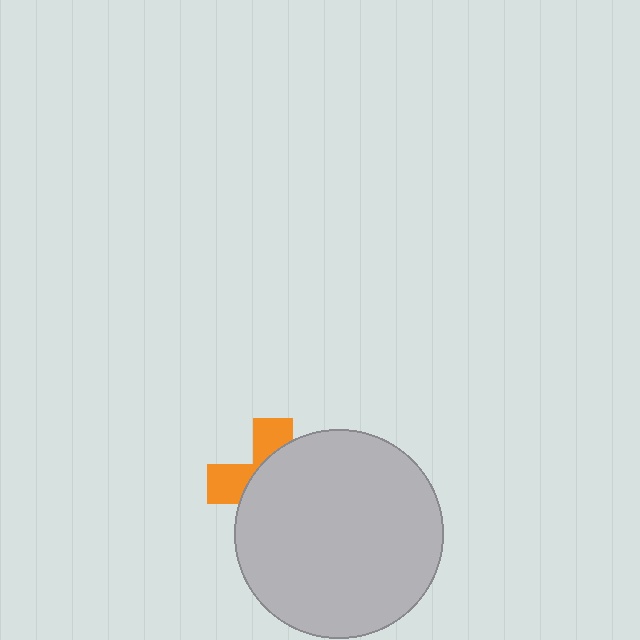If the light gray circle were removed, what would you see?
You would see the complete orange cross.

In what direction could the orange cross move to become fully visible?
The orange cross could move left. That would shift it out from behind the light gray circle entirely.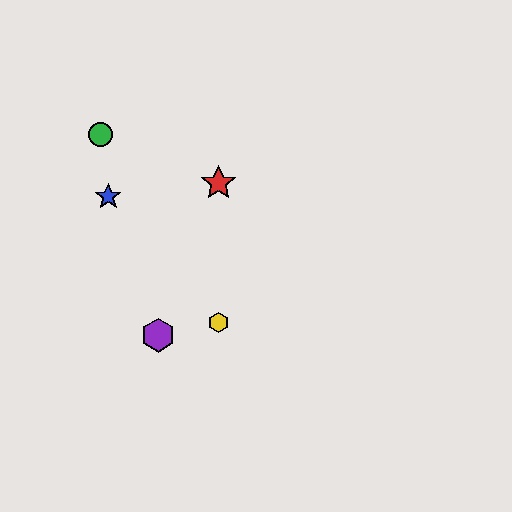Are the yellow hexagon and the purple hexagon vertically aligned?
No, the yellow hexagon is at x≈218 and the purple hexagon is at x≈158.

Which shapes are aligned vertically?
The red star, the yellow hexagon are aligned vertically.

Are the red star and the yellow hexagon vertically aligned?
Yes, both are at x≈218.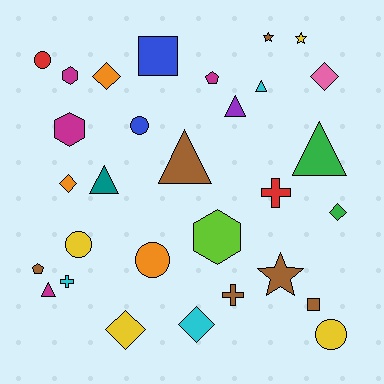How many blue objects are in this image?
There are 2 blue objects.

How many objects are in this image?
There are 30 objects.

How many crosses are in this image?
There are 3 crosses.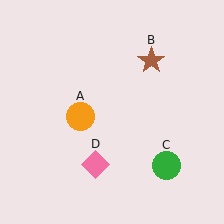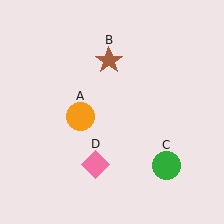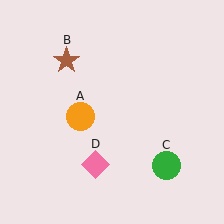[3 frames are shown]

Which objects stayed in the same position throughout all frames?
Orange circle (object A) and green circle (object C) and pink diamond (object D) remained stationary.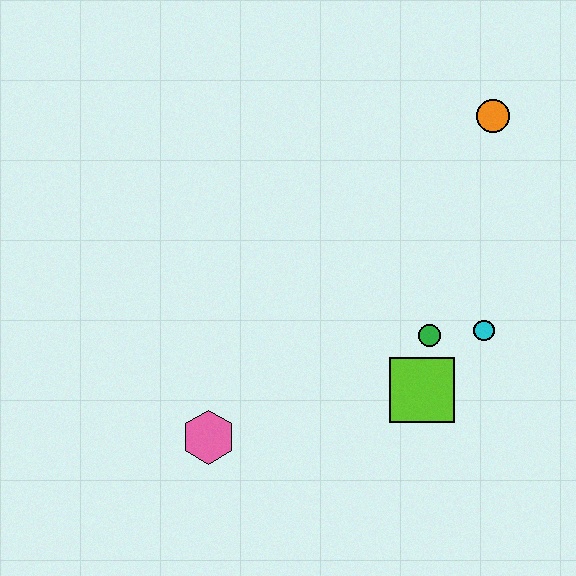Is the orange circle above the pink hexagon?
Yes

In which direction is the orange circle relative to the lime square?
The orange circle is above the lime square.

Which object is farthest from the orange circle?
The pink hexagon is farthest from the orange circle.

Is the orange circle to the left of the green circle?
No